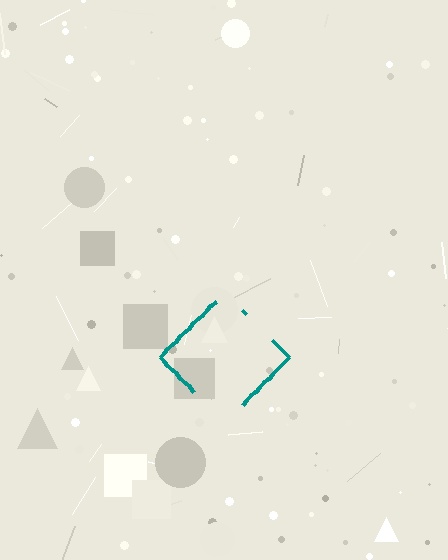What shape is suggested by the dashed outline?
The dashed outline suggests a diamond.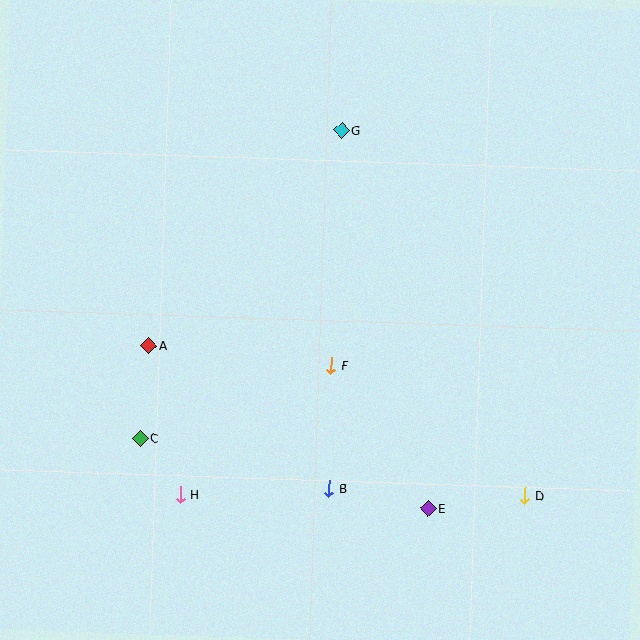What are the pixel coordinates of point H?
Point H is at (180, 495).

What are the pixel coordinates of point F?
Point F is at (331, 365).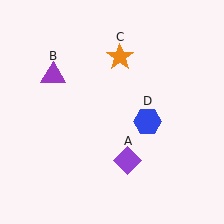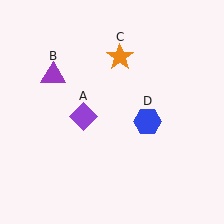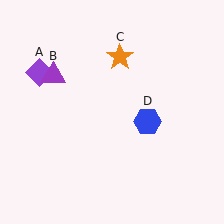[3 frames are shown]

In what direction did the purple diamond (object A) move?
The purple diamond (object A) moved up and to the left.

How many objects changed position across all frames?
1 object changed position: purple diamond (object A).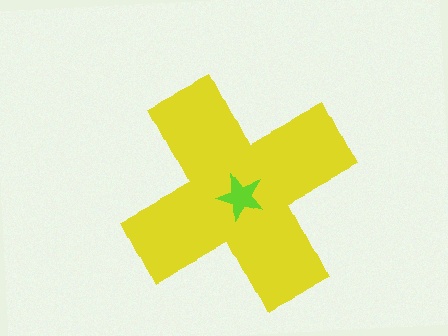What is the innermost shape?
The lime star.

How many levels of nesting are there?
2.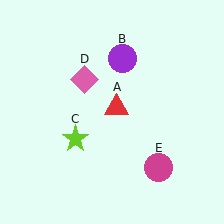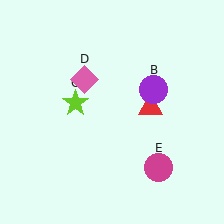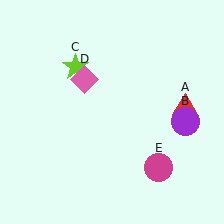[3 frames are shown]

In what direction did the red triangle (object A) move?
The red triangle (object A) moved right.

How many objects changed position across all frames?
3 objects changed position: red triangle (object A), purple circle (object B), lime star (object C).